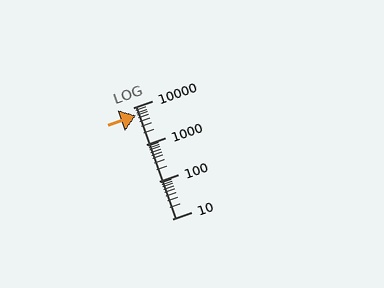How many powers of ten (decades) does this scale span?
The scale spans 3 decades, from 10 to 10000.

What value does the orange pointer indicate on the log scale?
The pointer indicates approximately 6100.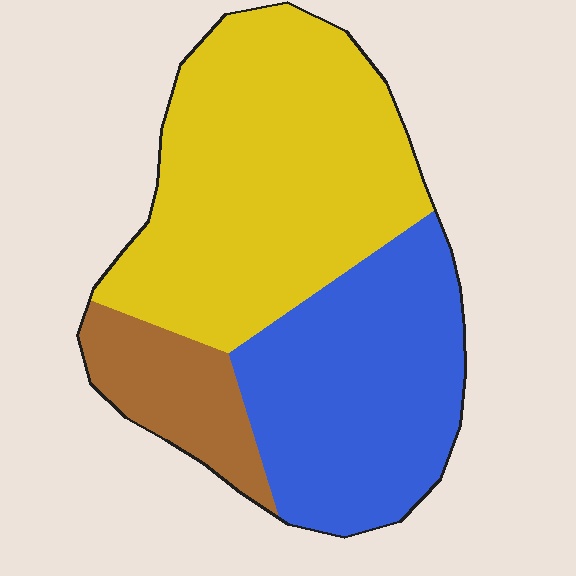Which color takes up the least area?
Brown, at roughly 15%.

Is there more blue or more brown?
Blue.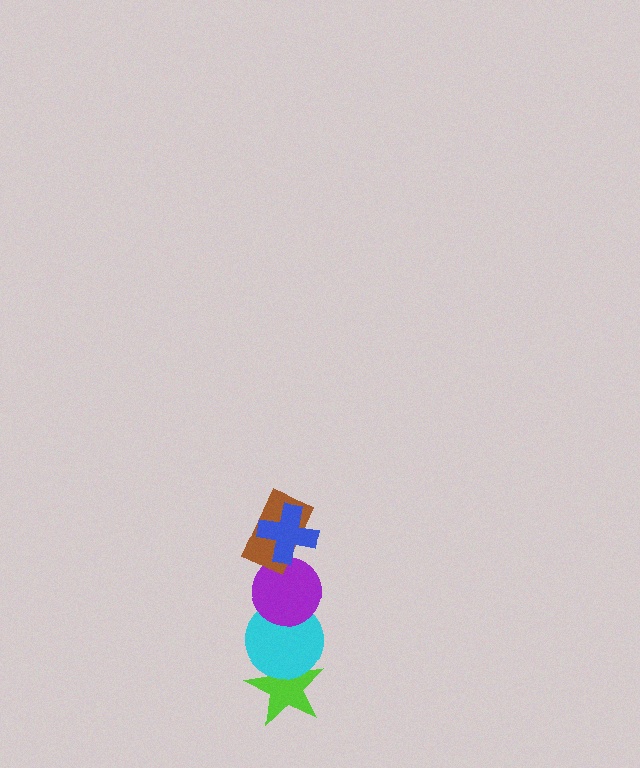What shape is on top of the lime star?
The cyan circle is on top of the lime star.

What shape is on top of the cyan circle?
The purple circle is on top of the cyan circle.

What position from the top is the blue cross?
The blue cross is 1st from the top.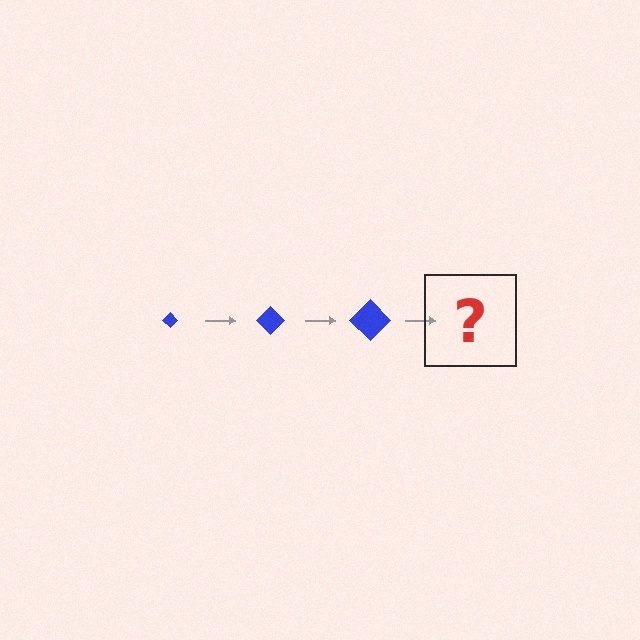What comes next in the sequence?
The next element should be a blue diamond, larger than the previous one.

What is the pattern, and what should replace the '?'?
The pattern is that the diamond gets progressively larger each step. The '?' should be a blue diamond, larger than the previous one.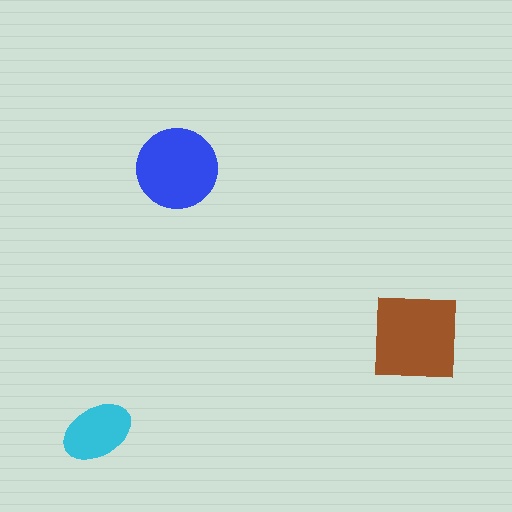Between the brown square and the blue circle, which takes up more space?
The brown square.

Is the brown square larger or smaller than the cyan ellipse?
Larger.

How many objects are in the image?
There are 3 objects in the image.